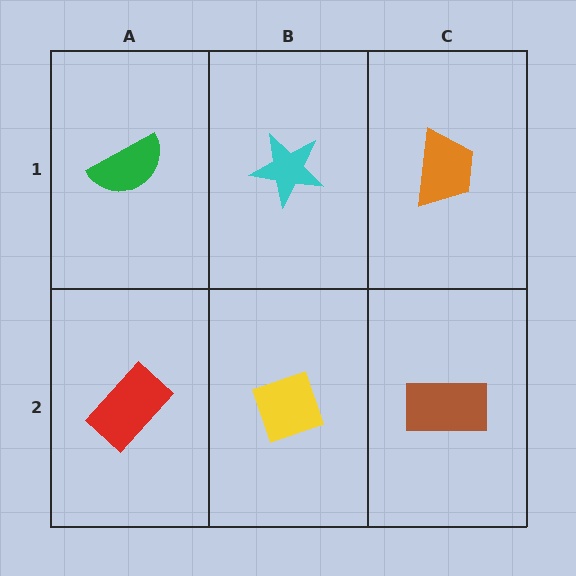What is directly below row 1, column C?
A brown rectangle.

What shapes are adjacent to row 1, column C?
A brown rectangle (row 2, column C), a cyan star (row 1, column B).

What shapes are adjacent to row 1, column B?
A yellow diamond (row 2, column B), a green semicircle (row 1, column A), an orange trapezoid (row 1, column C).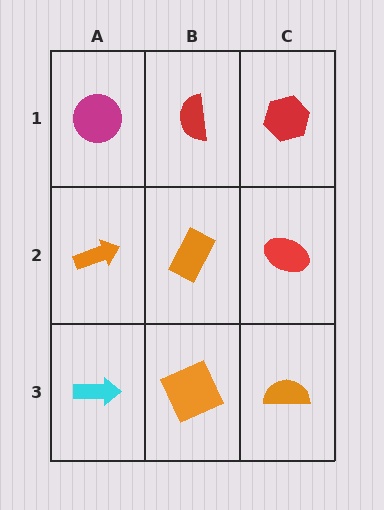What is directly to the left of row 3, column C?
An orange square.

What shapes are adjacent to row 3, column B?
An orange rectangle (row 2, column B), a cyan arrow (row 3, column A), an orange semicircle (row 3, column C).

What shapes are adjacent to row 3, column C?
A red ellipse (row 2, column C), an orange square (row 3, column B).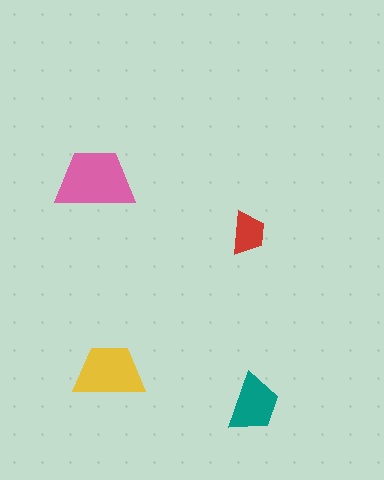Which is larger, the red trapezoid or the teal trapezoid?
The teal one.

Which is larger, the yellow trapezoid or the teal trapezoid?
The yellow one.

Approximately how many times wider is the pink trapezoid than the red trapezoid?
About 2 times wider.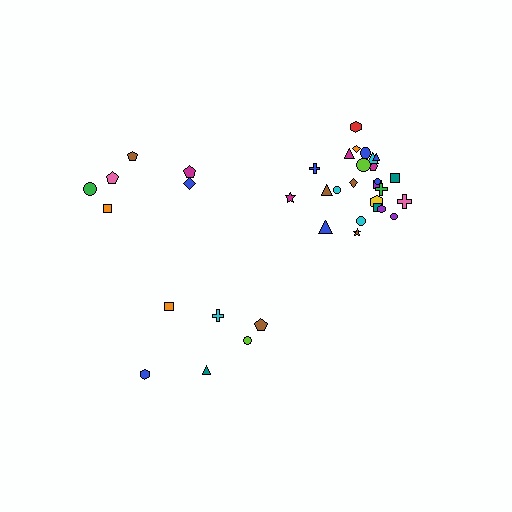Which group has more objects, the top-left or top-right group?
The top-right group.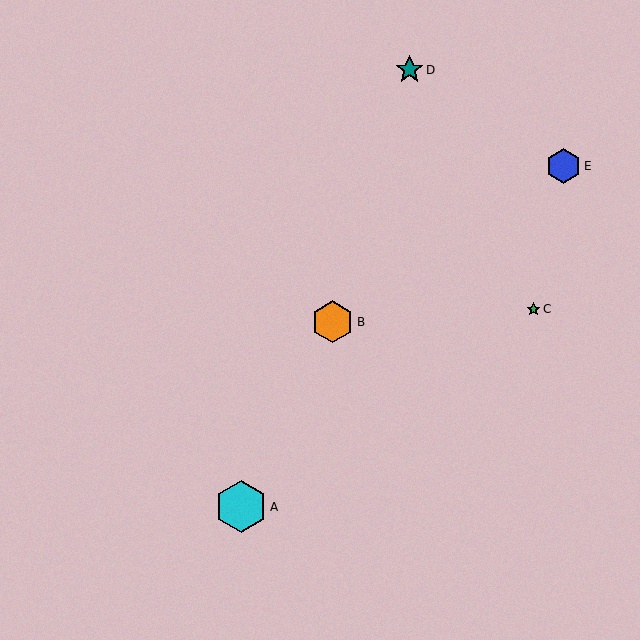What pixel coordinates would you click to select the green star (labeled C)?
Click at (533, 309) to select the green star C.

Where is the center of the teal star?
The center of the teal star is at (409, 70).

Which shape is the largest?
The cyan hexagon (labeled A) is the largest.